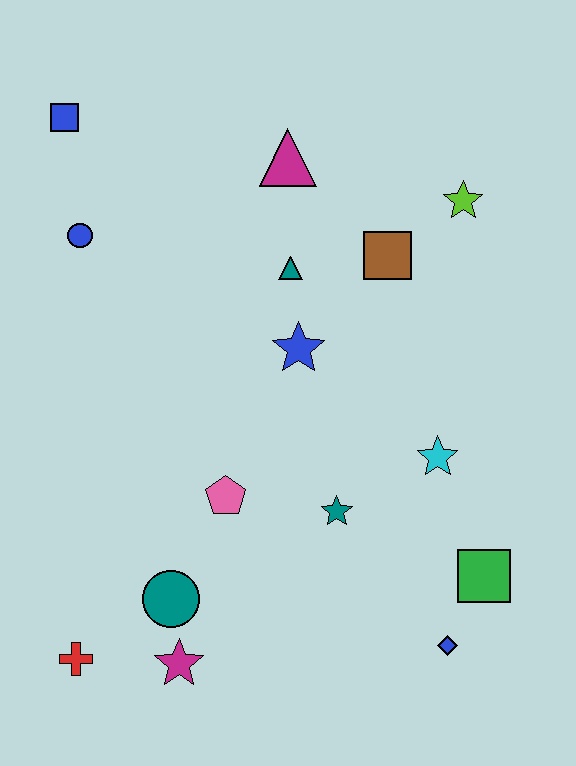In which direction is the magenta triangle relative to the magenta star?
The magenta triangle is above the magenta star.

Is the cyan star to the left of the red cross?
No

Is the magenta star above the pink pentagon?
No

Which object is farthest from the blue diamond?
The blue square is farthest from the blue diamond.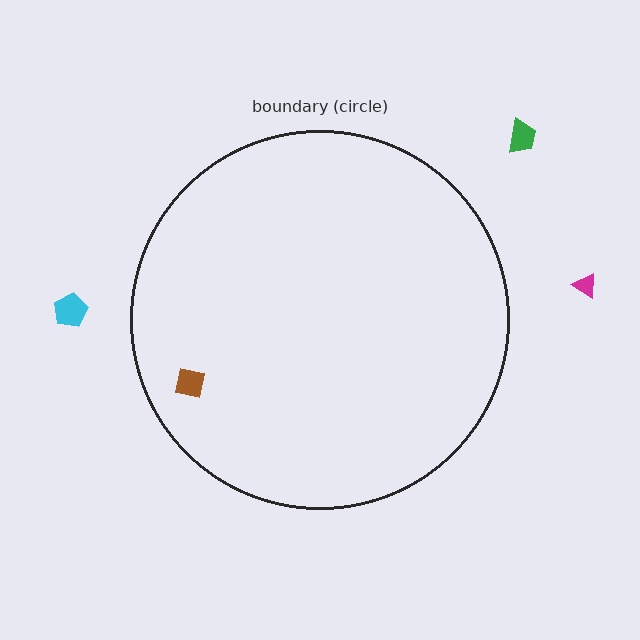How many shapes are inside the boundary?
1 inside, 3 outside.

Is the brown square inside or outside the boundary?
Inside.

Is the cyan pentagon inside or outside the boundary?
Outside.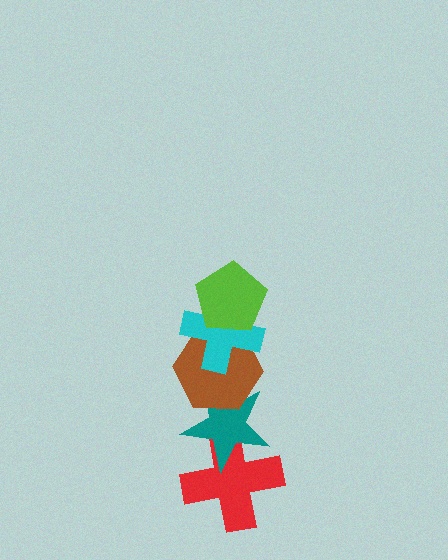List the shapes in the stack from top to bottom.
From top to bottom: the lime pentagon, the cyan cross, the brown hexagon, the teal star, the red cross.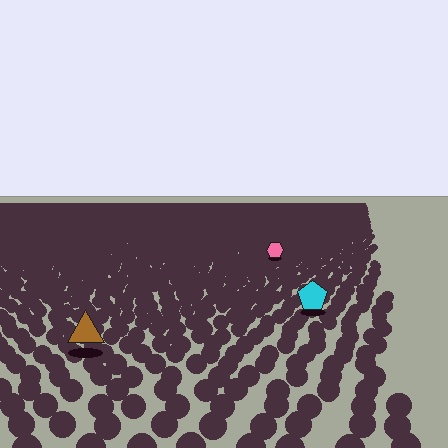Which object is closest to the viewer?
The brown triangle is closest. The texture marks near it are larger and more spread out.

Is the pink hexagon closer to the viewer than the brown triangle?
No. The brown triangle is closer — you can tell from the texture gradient: the ground texture is coarser near it.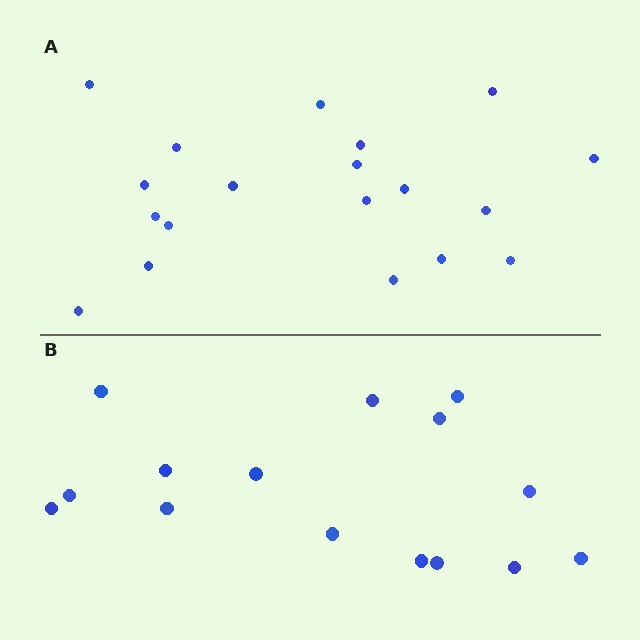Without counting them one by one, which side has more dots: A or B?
Region A (the top region) has more dots.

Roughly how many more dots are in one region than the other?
Region A has about 4 more dots than region B.